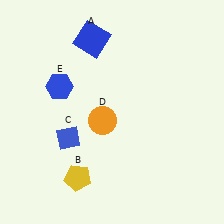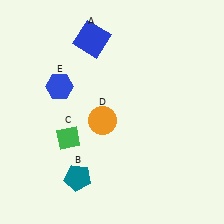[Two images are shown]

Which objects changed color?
B changed from yellow to teal. C changed from blue to green.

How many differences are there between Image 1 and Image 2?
There are 2 differences between the two images.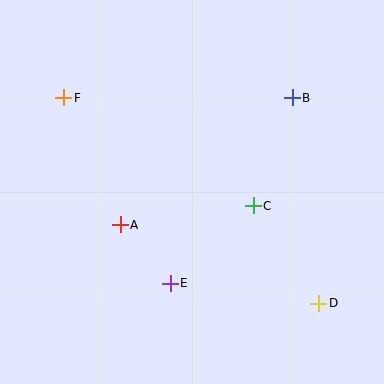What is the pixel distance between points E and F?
The distance between E and F is 214 pixels.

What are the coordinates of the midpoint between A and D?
The midpoint between A and D is at (219, 264).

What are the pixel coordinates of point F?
Point F is at (64, 98).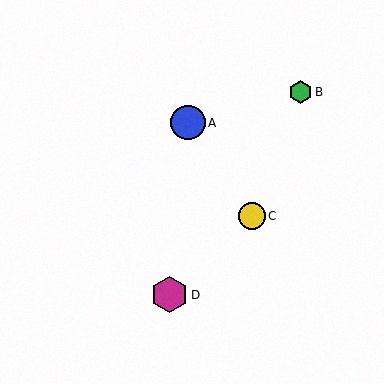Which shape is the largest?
The magenta hexagon (labeled D) is the largest.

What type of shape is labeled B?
Shape B is a green hexagon.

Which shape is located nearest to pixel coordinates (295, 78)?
The green hexagon (labeled B) at (301, 92) is nearest to that location.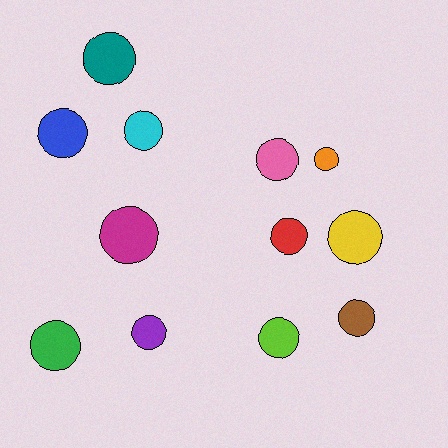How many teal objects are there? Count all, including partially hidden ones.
There is 1 teal object.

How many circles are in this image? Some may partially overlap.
There are 12 circles.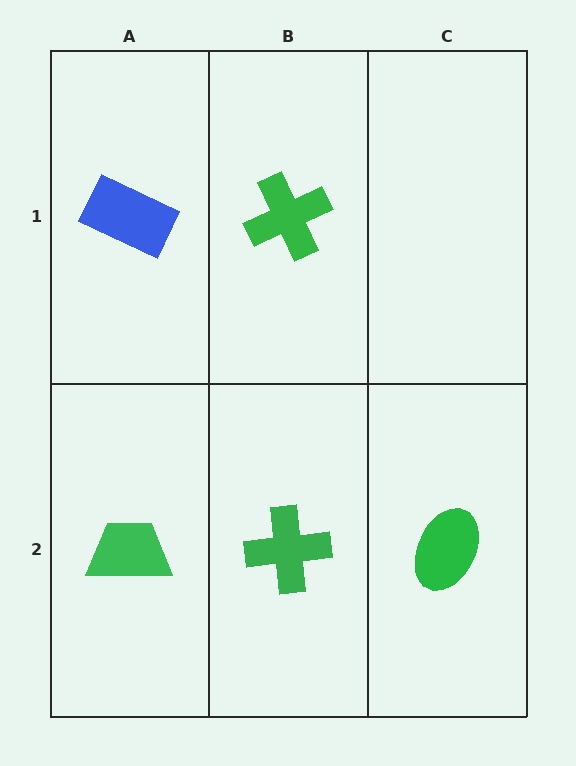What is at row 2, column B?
A green cross.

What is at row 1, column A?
A blue rectangle.